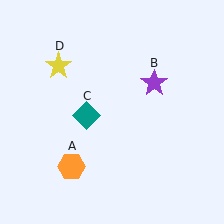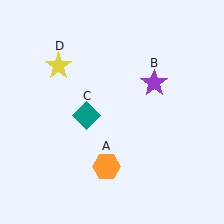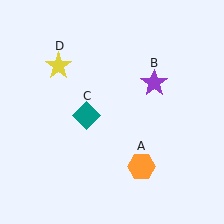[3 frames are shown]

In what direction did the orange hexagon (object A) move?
The orange hexagon (object A) moved right.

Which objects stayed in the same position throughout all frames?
Purple star (object B) and teal diamond (object C) and yellow star (object D) remained stationary.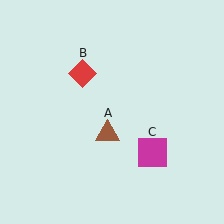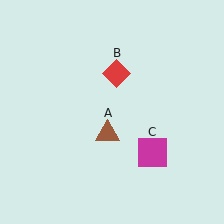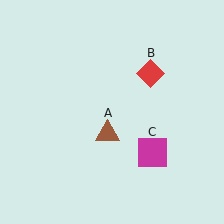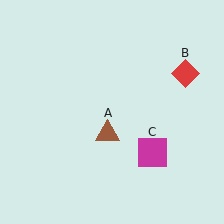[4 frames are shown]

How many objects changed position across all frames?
1 object changed position: red diamond (object B).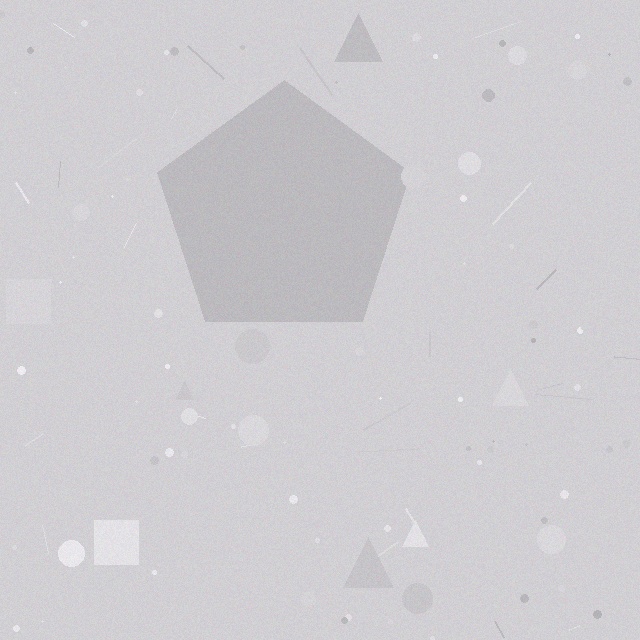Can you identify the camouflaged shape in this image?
The camouflaged shape is a pentagon.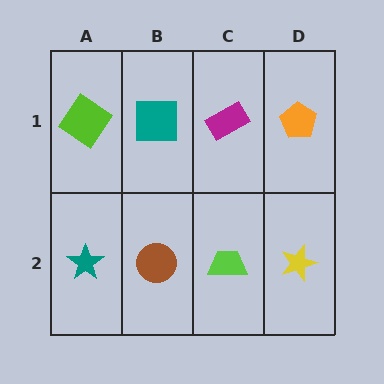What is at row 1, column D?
An orange pentagon.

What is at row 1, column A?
A lime diamond.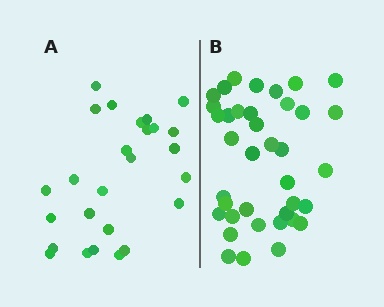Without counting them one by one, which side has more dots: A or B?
Region B (the right region) has more dots.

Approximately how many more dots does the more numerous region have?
Region B has roughly 12 or so more dots than region A.